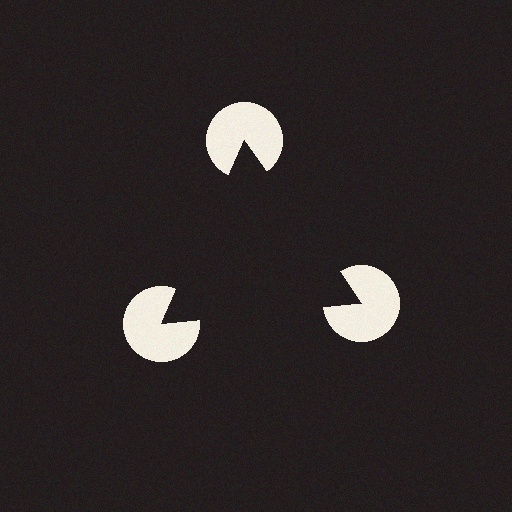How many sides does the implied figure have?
3 sides.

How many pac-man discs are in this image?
There are 3 — one at each vertex of the illusory triangle.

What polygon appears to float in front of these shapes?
An illusory triangle — its edges are inferred from the aligned wedge cuts in the pac-man discs, not physically drawn.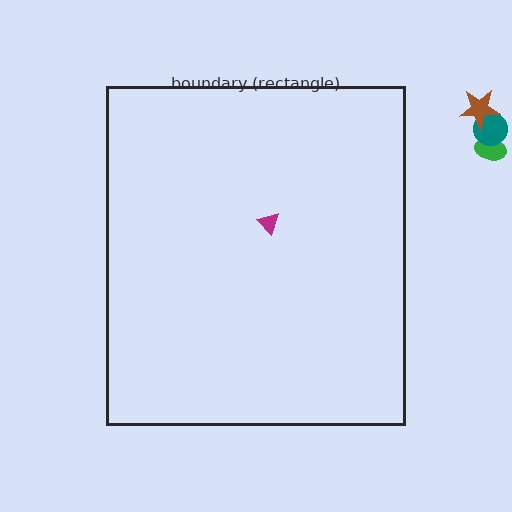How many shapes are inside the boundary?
1 inside, 3 outside.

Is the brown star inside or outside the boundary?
Outside.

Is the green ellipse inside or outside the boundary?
Outside.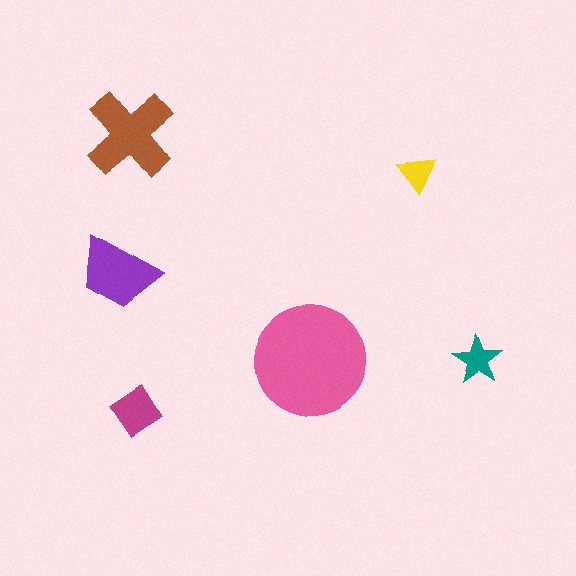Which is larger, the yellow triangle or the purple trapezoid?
The purple trapezoid.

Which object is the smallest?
The yellow triangle.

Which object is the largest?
The pink circle.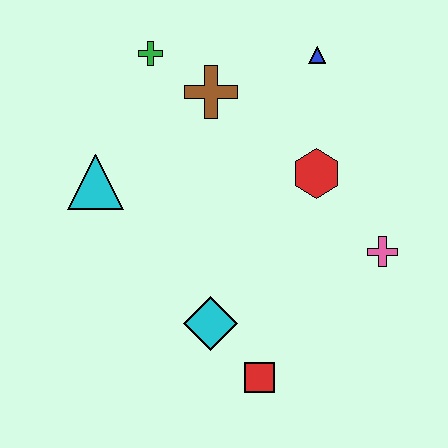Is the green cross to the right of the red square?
No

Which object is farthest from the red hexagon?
The cyan triangle is farthest from the red hexagon.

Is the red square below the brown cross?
Yes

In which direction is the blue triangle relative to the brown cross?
The blue triangle is to the right of the brown cross.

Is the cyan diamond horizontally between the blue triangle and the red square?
No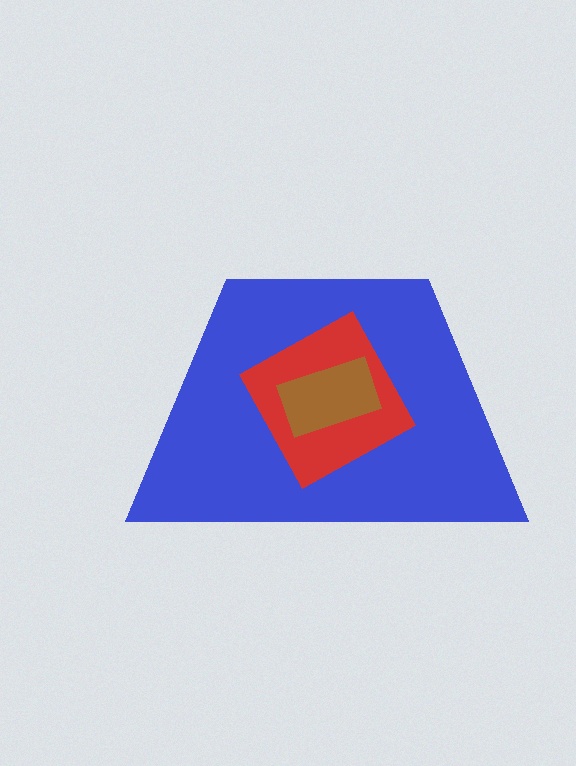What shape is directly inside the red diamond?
The brown rectangle.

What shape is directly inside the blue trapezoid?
The red diamond.